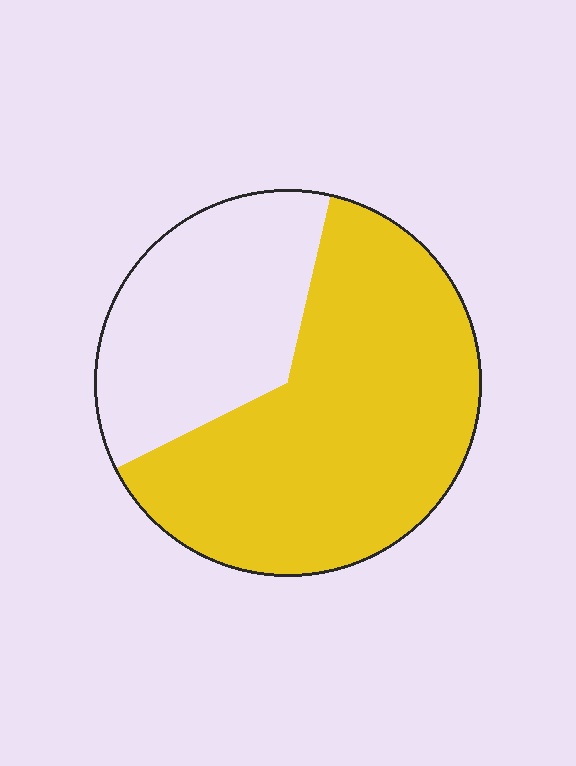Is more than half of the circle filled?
Yes.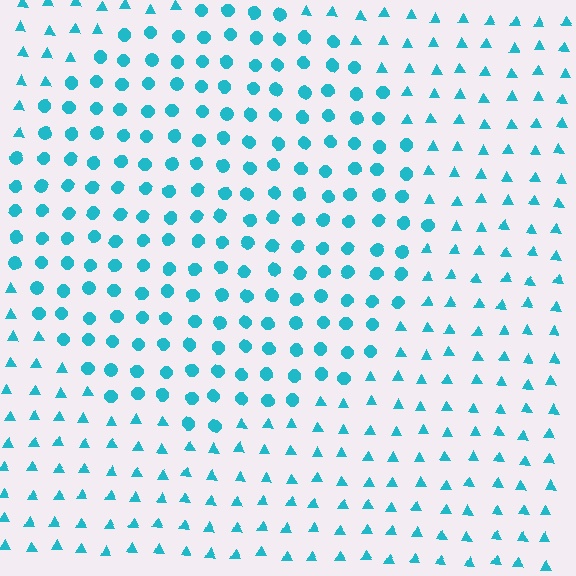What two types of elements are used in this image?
The image uses circles inside the circle region and triangles outside it.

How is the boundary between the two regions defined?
The boundary is defined by a change in element shape: circles inside vs. triangles outside. All elements share the same color and spacing.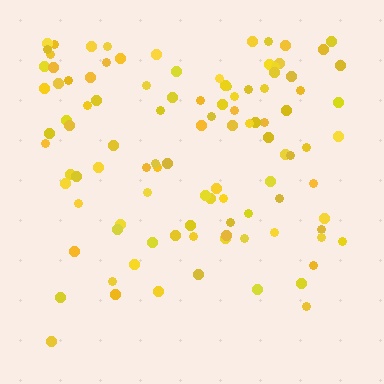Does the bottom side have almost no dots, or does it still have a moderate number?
Still a moderate number, just noticeably fewer than the top.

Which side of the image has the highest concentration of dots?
The top.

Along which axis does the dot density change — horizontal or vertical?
Vertical.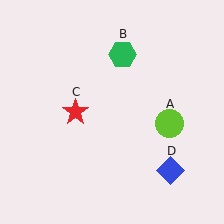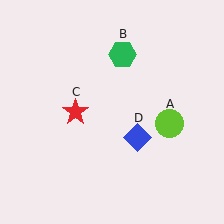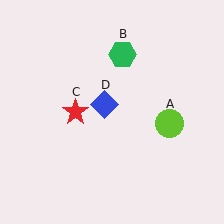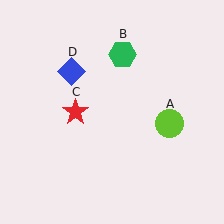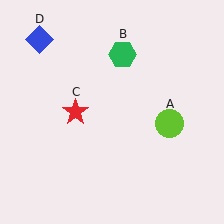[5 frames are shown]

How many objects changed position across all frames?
1 object changed position: blue diamond (object D).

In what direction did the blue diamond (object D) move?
The blue diamond (object D) moved up and to the left.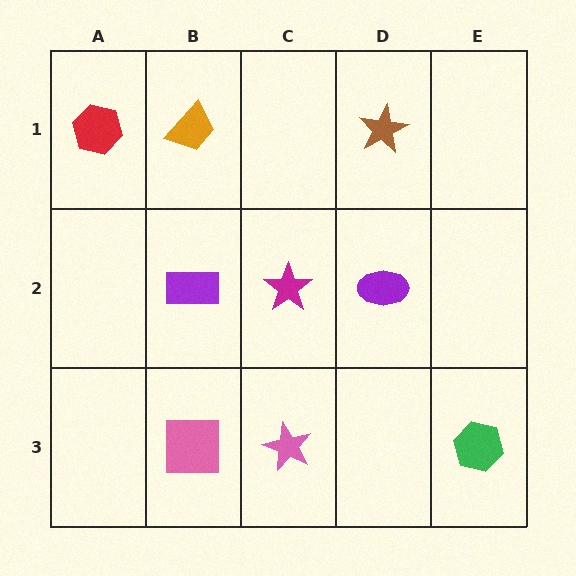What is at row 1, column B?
An orange trapezoid.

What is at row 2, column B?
A purple rectangle.